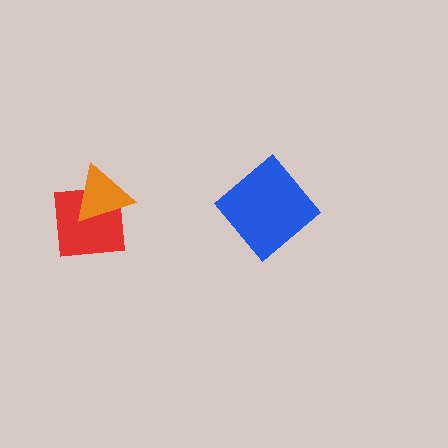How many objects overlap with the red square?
1 object overlaps with the red square.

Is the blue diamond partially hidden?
No, no other shape covers it.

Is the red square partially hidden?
Yes, it is partially covered by another shape.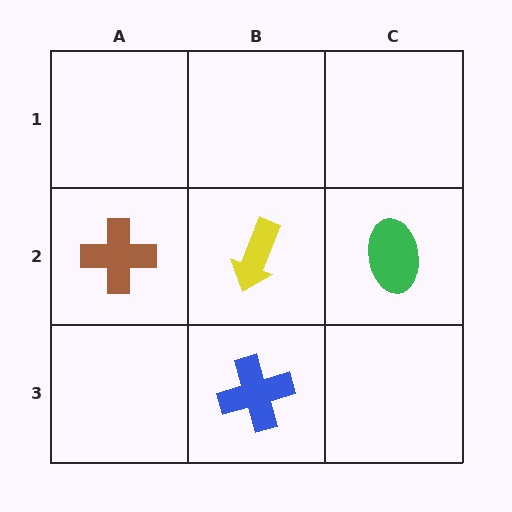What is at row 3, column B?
A blue cross.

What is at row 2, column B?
A yellow arrow.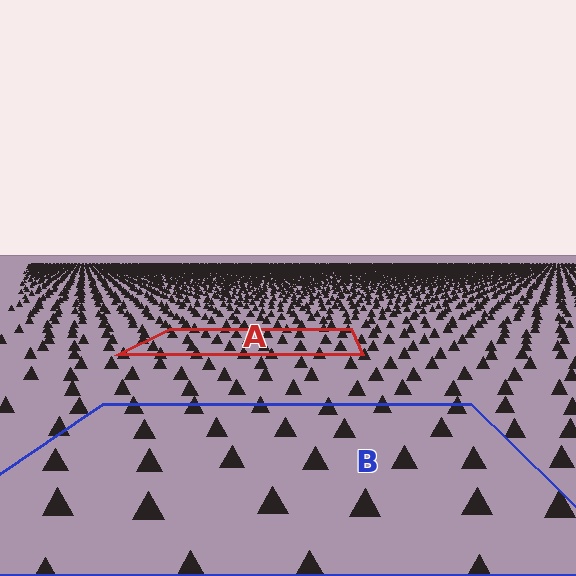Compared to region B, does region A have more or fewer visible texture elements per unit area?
Region A has more texture elements per unit area — they are packed more densely because it is farther away.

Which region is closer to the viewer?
Region B is closer. The texture elements there are larger and more spread out.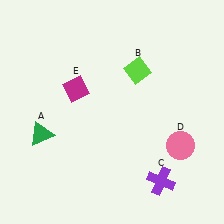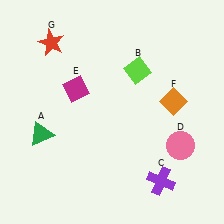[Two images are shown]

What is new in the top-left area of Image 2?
A red star (G) was added in the top-left area of Image 2.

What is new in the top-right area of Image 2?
An orange diamond (F) was added in the top-right area of Image 2.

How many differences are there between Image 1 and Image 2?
There are 2 differences between the two images.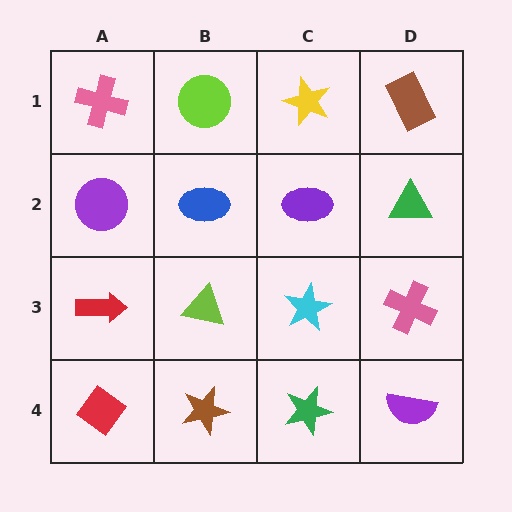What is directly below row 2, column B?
A lime triangle.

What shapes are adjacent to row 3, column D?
A green triangle (row 2, column D), a purple semicircle (row 4, column D), a cyan star (row 3, column C).